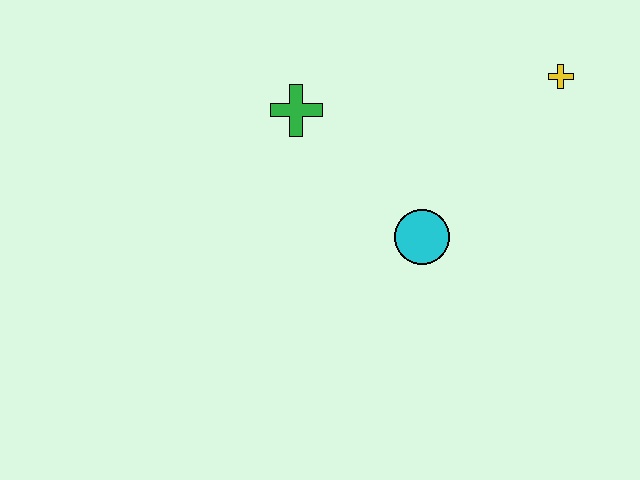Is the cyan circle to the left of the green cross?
No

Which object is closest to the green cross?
The cyan circle is closest to the green cross.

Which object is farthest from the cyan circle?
The yellow cross is farthest from the cyan circle.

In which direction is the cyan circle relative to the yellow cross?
The cyan circle is below the yellow cross.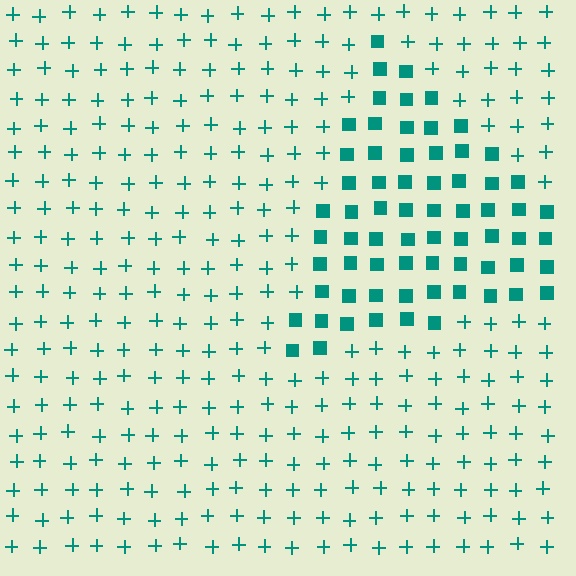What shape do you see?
I see a triangle.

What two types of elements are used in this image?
The image uses squares inside the triangle region and plus signs outside it.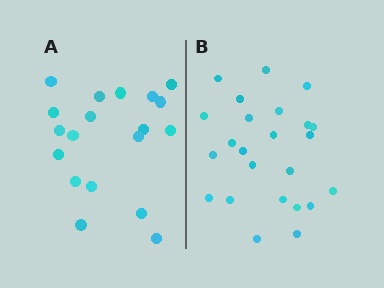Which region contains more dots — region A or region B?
Region B (the right region) has more dots.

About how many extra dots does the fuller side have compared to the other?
Region B has about 5 more dots than region A.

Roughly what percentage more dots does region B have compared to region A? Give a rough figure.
About 25% more.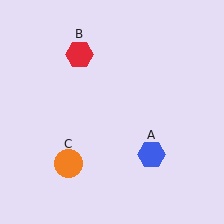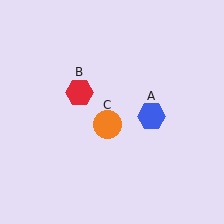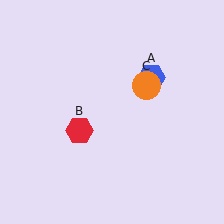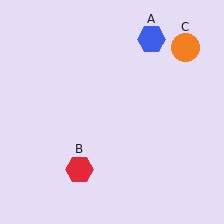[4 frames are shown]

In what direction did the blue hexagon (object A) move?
The blue hexagon (object A) moved up.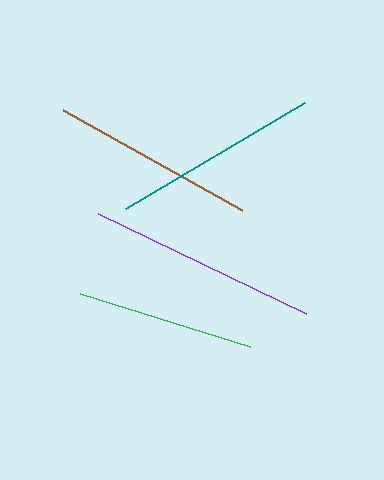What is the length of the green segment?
The green segment is approximately 178 pixels long.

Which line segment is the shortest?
The green line is the shortest at approximately 178 pixels.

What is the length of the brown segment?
The brown segment is approximately 205 pixels long.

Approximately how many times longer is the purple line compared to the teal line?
The purple line is approximately 1.1 times the length of the teal line.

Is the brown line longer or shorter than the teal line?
The teal line is longer than the brown line.